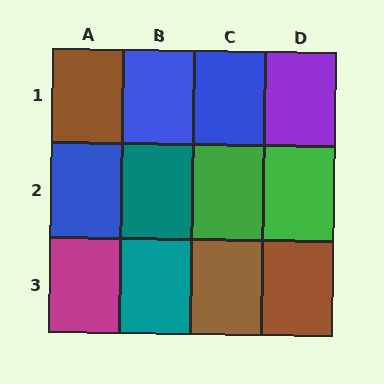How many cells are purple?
1 cell is purple.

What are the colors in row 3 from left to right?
Magenta, teal, brown, brown.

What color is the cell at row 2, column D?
Green.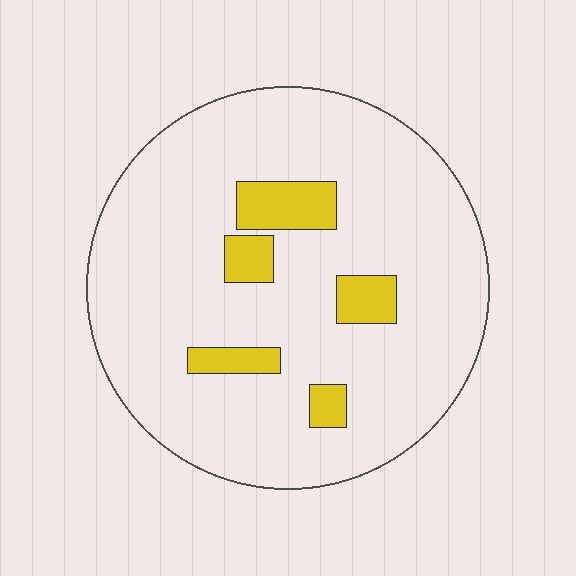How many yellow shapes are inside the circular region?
5.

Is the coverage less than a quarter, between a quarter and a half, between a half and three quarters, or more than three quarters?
Less than a quarter.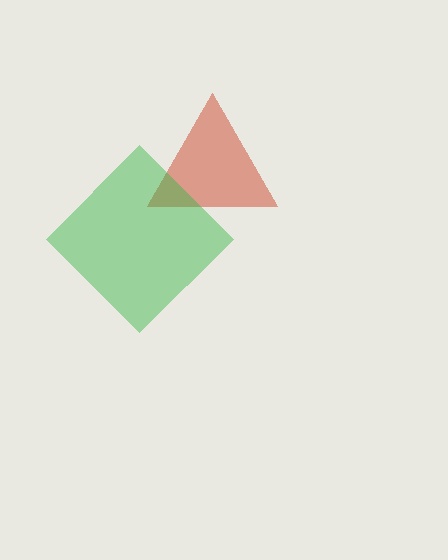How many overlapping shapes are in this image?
There are 2 overlapping shapes in the image.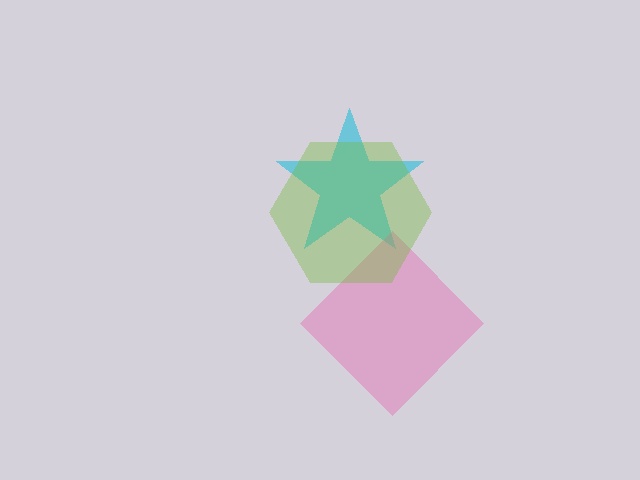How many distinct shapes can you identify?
There are 3 distinct shapes: a cyan star, a pink diamond, a lime hexagon.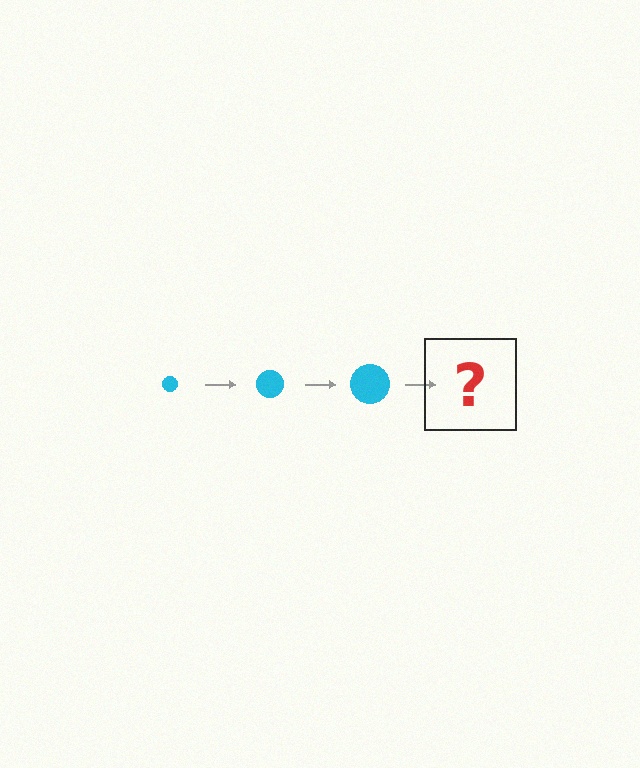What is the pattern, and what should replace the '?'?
The pattern is that the circle gets progressively larger each step. The '?' should be a cyan circle, larger than the previous one.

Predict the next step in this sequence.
The next step is a cyan circle, larger than the previous one.